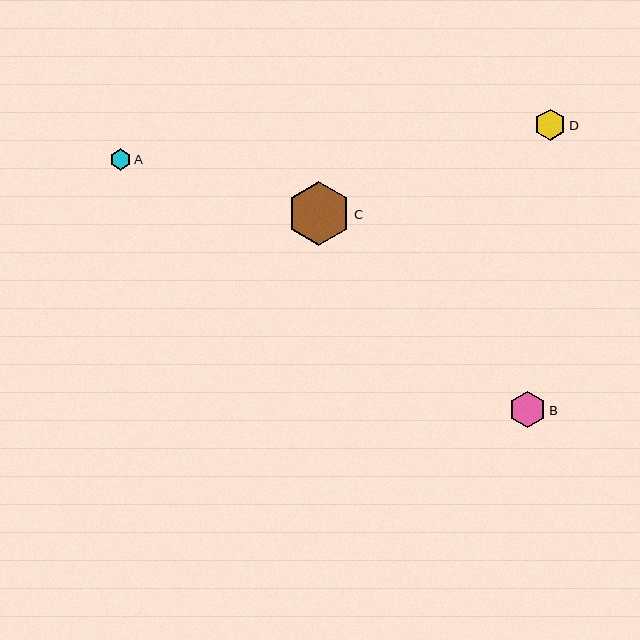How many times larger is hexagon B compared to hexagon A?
Hexagon B is approximately 1.7 times the size of hexagon A.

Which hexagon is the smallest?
Hexagon A is the smallest with a size of approximately 22 pixels.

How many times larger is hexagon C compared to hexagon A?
Hexagon C is approximately 3.0 times the size of hexagon A.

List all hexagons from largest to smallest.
From largest to smallest: C, B, D, A.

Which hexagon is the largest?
Hexagon C is the largest with a size of approximately 64 pixels.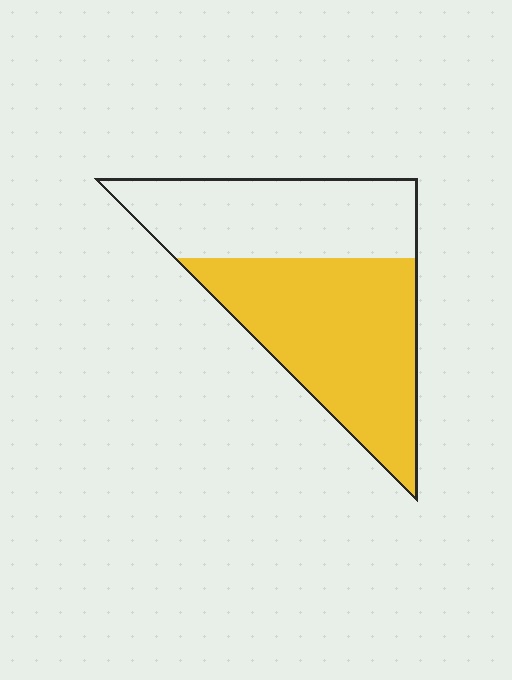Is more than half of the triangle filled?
Yes.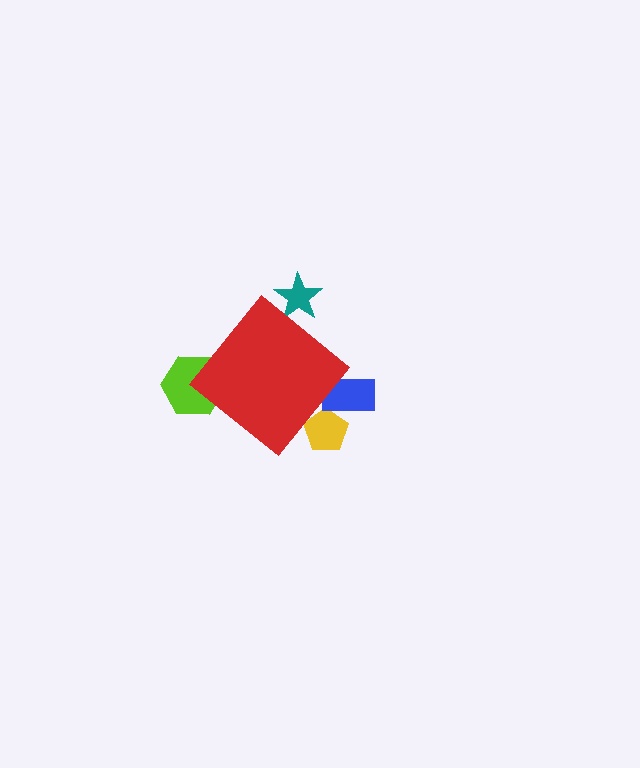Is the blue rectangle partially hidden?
Yes, the blue rectangle is partially hidden behind the red diamond.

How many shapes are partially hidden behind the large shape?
4 shapes are partially hidden.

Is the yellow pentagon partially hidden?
Yes, the yellow pentagon is partially hidden behind the red diamond.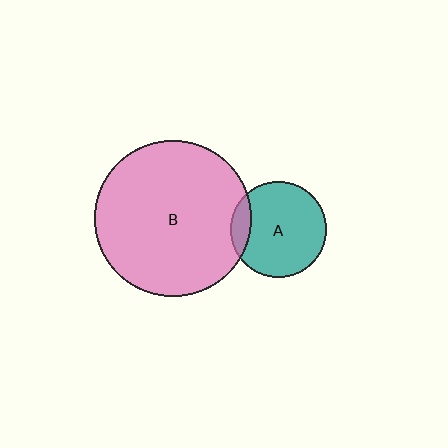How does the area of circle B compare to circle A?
Approximately 2.7 times.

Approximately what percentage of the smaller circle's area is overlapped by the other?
Approximately 10%.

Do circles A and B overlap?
Yes.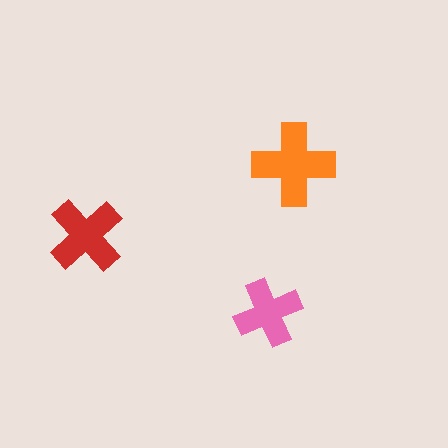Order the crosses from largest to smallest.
the orange one, the red one, the pink one.